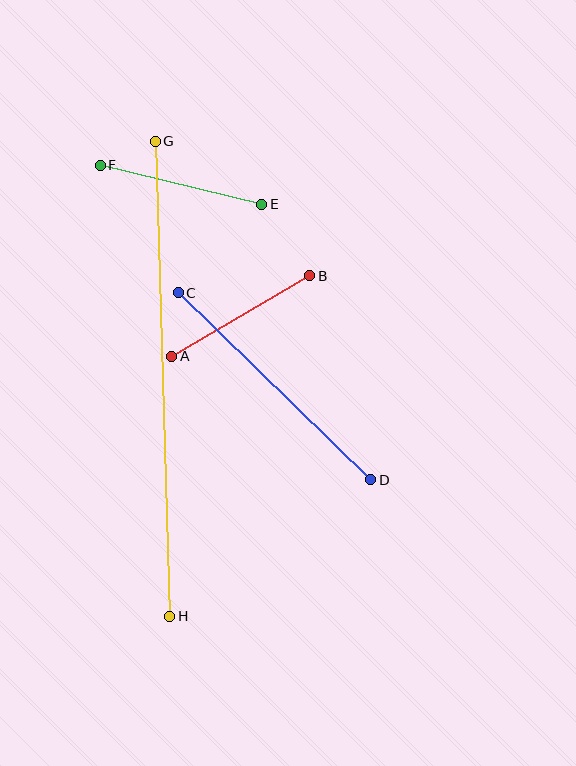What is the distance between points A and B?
The distance is approximately 160 pixels.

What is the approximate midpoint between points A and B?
The midpoint is at approximately (241, 316) pixels.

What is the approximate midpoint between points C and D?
The midpoint is at approximately (275, 386) pixels.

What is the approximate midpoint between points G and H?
The midpoint is at approximately (163, 379) pixels.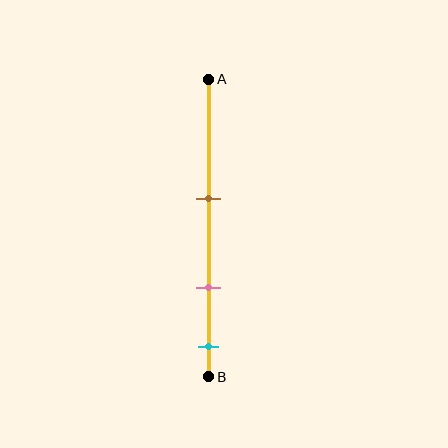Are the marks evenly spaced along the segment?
Yes, the marks are approximately evenly spaced.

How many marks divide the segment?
There are 3 marks dividing the segment.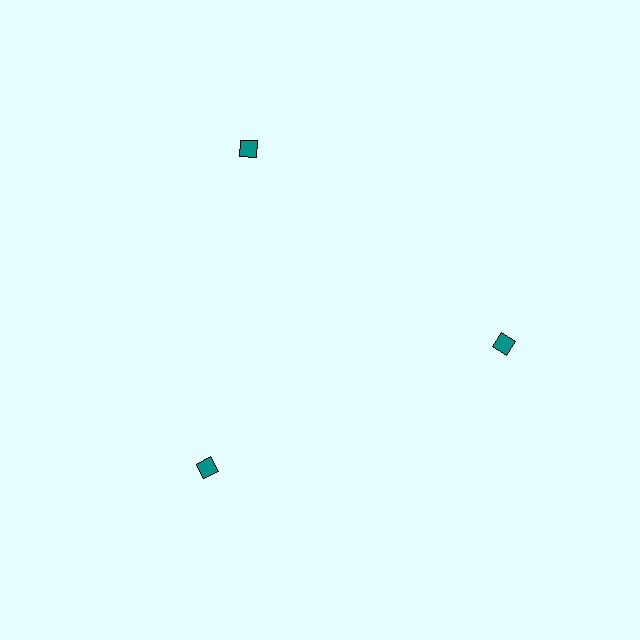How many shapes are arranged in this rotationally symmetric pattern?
There are 3 shapes, arranged in 3 groups of 1.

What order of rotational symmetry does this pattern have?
This pattern has 3-fold rotational symmetry.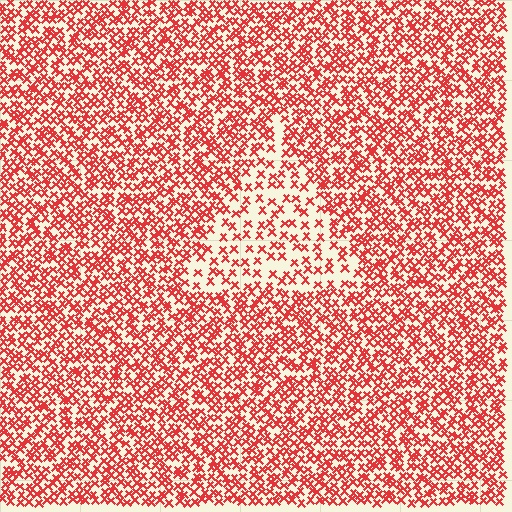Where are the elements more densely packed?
The elements are more densely packed outside the triangle boundary.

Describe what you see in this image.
The image contains small red elements arranged at two different densities. A triangle-shaped region is visible where the elements are less densely packed than the surrounding area.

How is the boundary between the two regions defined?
The boundary is defined by a change in element density (approximately 2.1x ratio). All elements are the same color, size, and shape.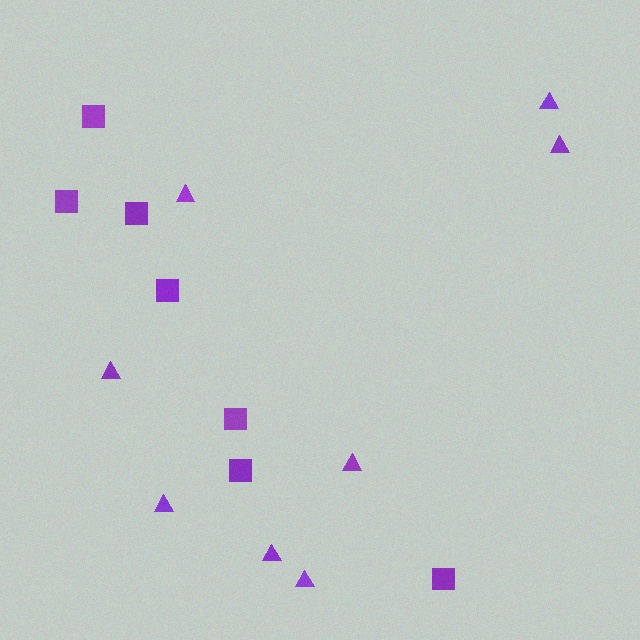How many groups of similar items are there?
There are 2 groups: one group of squares (7) and one group of triangles (8).